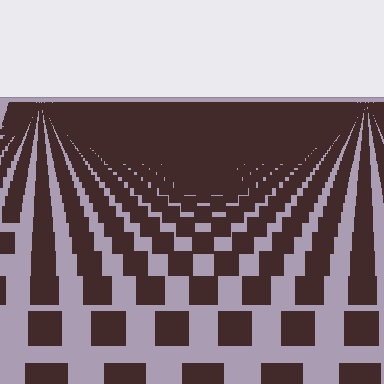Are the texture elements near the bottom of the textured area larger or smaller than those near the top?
Larger. Near the bottom, elements are closer to the viewer and appear at a bigger on-screen size.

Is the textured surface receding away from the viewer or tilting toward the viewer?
The surface is receding away from the viewer. Texture elements get smaller and denser toward the top.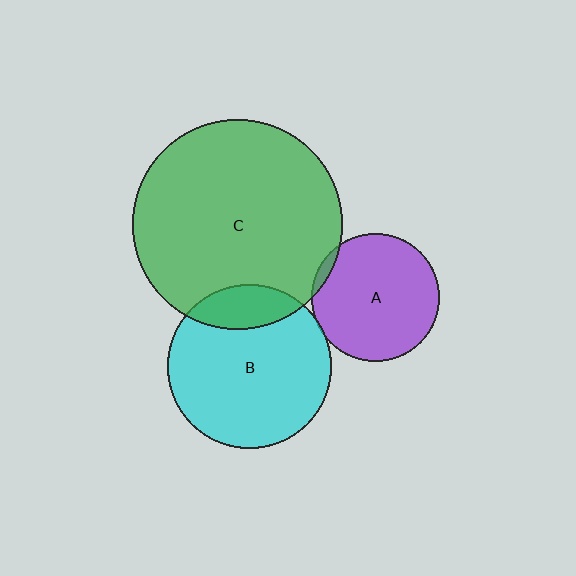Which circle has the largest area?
Circle C (green).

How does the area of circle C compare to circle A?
Approximately 2.7 times.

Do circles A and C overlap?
Yes.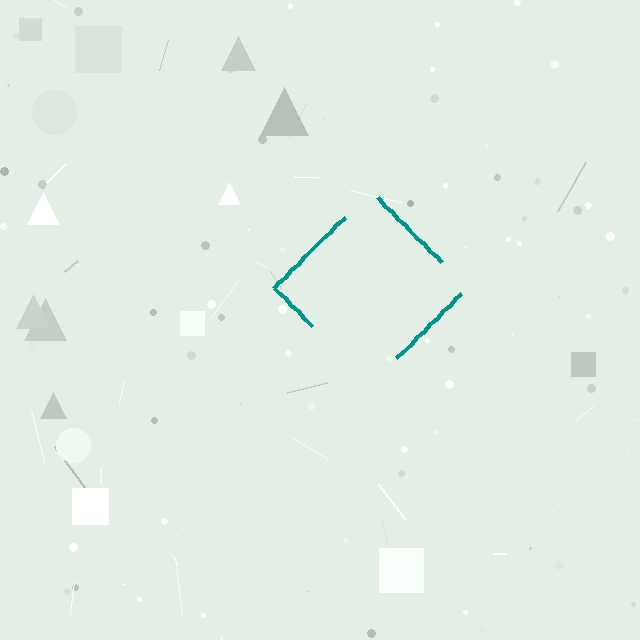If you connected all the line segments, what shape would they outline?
They would outline a diamond.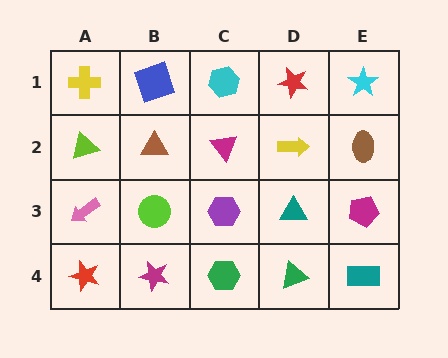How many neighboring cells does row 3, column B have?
4.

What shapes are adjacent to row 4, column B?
A lime circle (row 3, column B), a red star (row 4, column A), a green hexagon (row 4, column C).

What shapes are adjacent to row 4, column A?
A pink arrow (row 3, column A), a magenta star (row 4, column B).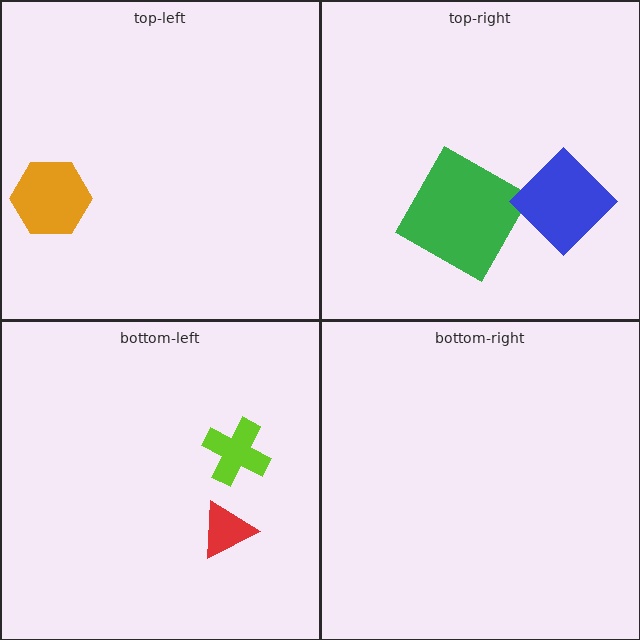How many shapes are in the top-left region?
1.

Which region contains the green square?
The top-right region.